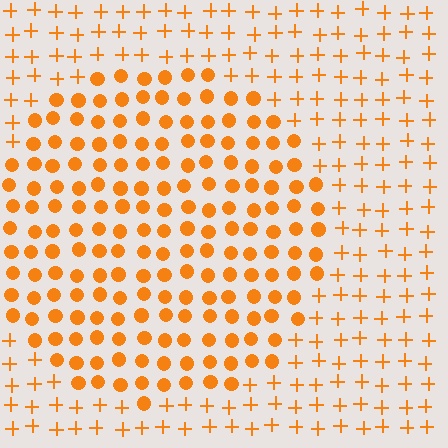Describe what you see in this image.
The image is filled with small orange elements arranged in a uniform grid. A circle-shaped region contains circles, while the surrounding area contains plus signs. The boundary is defined purely by the change in element shape.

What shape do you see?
I see a circle.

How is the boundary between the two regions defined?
The boundary is defined by a change in element shape: circles inside vs. plus signs outside. All elements share the same color and spacing.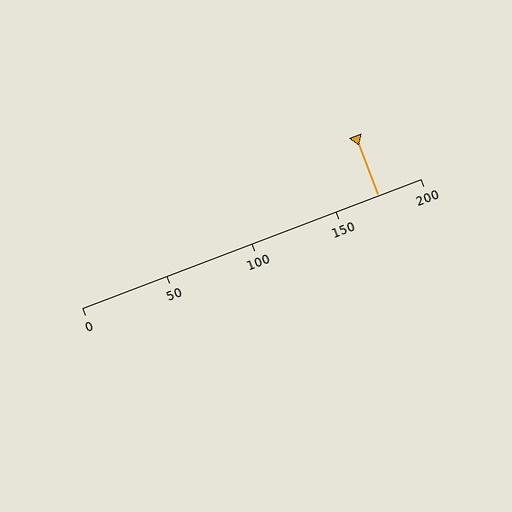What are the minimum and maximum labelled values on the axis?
The axis runs from 0 to 200.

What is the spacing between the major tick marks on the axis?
The major ticks are spaced 50 apart.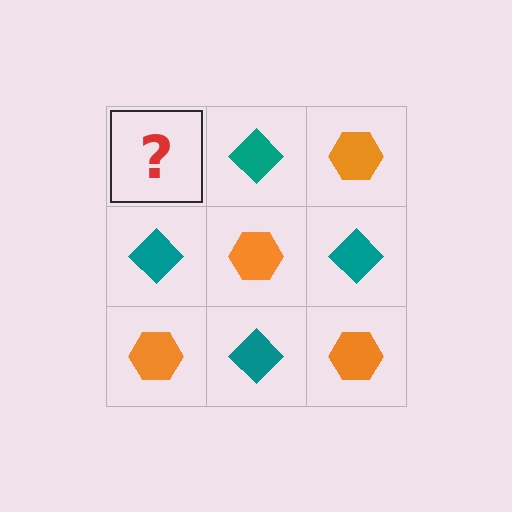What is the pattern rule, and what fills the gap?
The rule is that it alternates orange hexagon and teal diamond in a checkerboard pattern. The gap should be filled with an orange hexagon.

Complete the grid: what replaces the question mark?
The question mark should be replaced with an orange hexagon.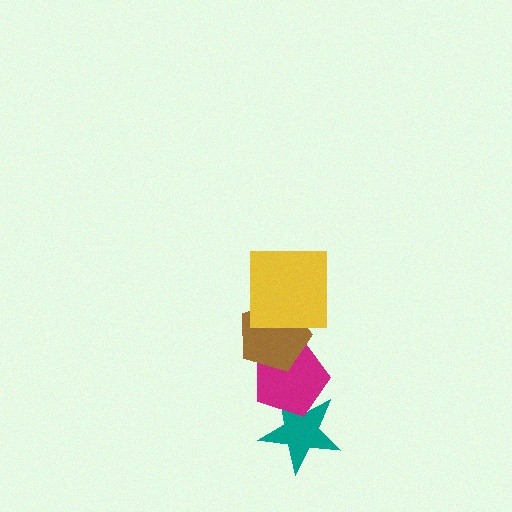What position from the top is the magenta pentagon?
The magenta pentagon is 3rd from the top.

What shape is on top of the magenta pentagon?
The brown pentagon is on top of the magenta pentagon.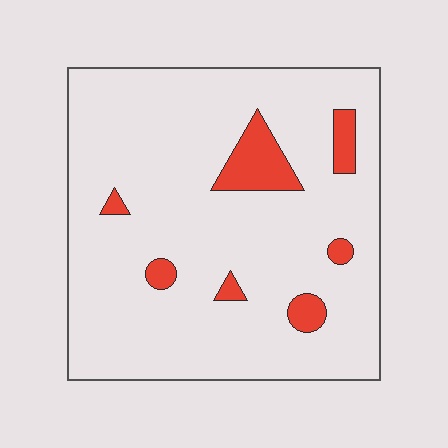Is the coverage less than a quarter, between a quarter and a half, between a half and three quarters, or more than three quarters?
Less than a quarter.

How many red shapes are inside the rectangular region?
7.